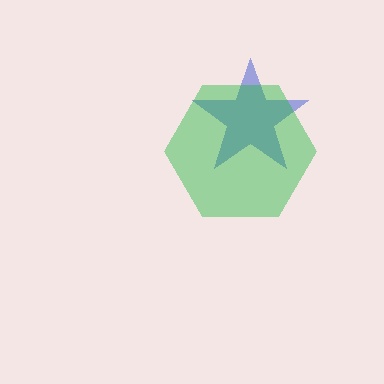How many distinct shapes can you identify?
There are 2 distinct shapes: a blue star, a green hexagon.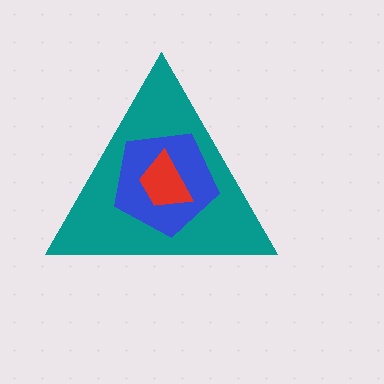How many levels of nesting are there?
3.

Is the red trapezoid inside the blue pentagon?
Yes.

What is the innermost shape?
The red trapezoid.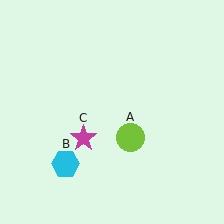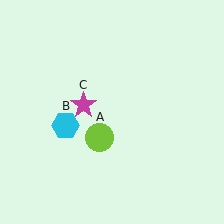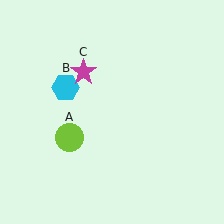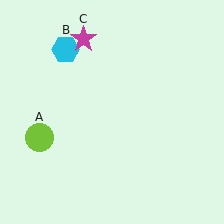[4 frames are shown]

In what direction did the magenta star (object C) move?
The magenta star (object C) moved up.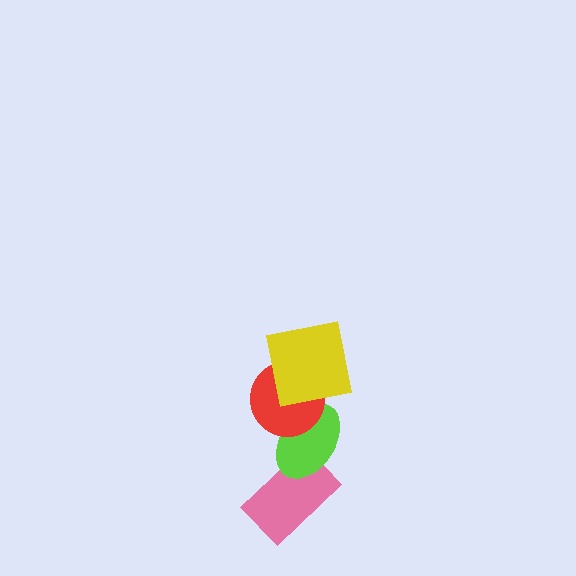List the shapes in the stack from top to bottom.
From top to bottom: the yellow square, the red circle, the lime ellipse, the pink rectangle.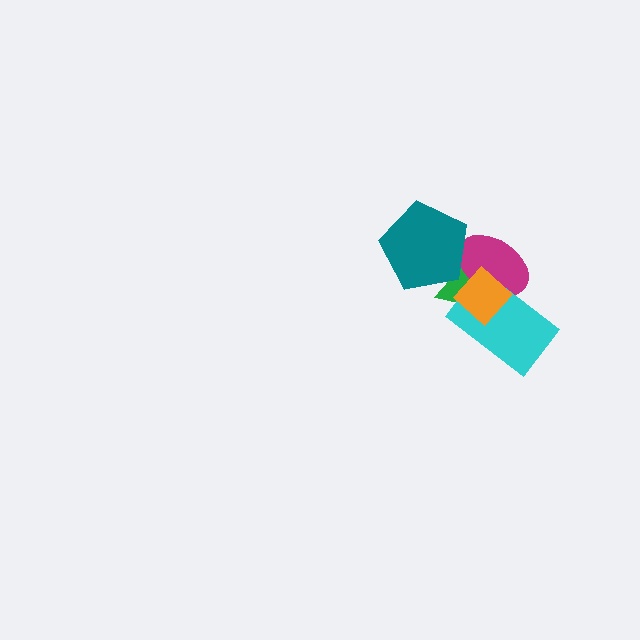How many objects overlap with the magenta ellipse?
4 objects overlap with the magenta ellipse.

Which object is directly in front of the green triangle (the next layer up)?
The magenta ellipse is directly in front of the green triangle.